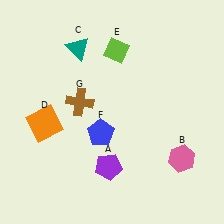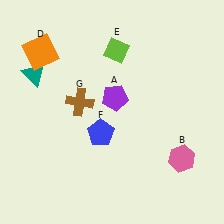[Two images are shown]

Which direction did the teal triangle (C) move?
The teal triangle (C) moved left.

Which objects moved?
The objects that moved are: the purple pentagon (A), the teal triangle (C), the orange square (D).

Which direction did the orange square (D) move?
The orange square (D) moved up.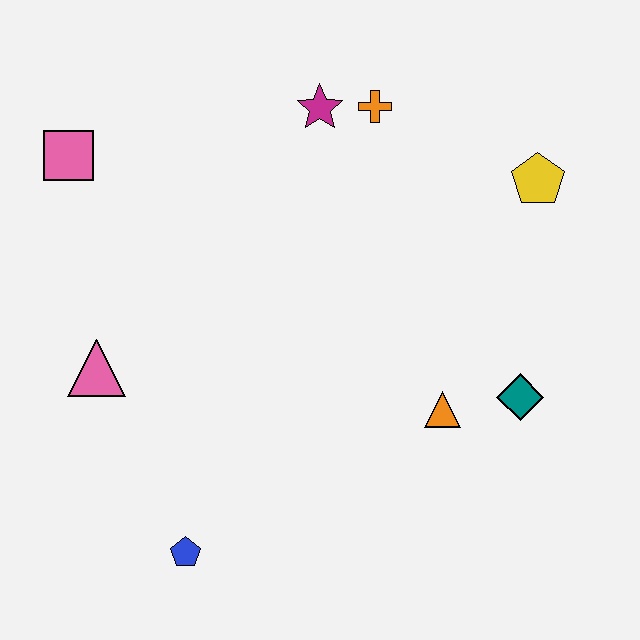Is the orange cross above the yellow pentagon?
Yes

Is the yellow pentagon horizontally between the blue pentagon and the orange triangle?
No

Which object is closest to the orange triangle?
The teal diamond is closest to the orange triangle.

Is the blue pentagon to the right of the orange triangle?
No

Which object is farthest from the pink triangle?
The yellow pentagon is farthest from the pink triangle.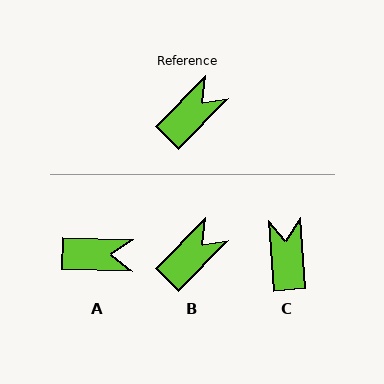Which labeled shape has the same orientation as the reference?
B.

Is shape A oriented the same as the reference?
No, it is off by about 47 degrees.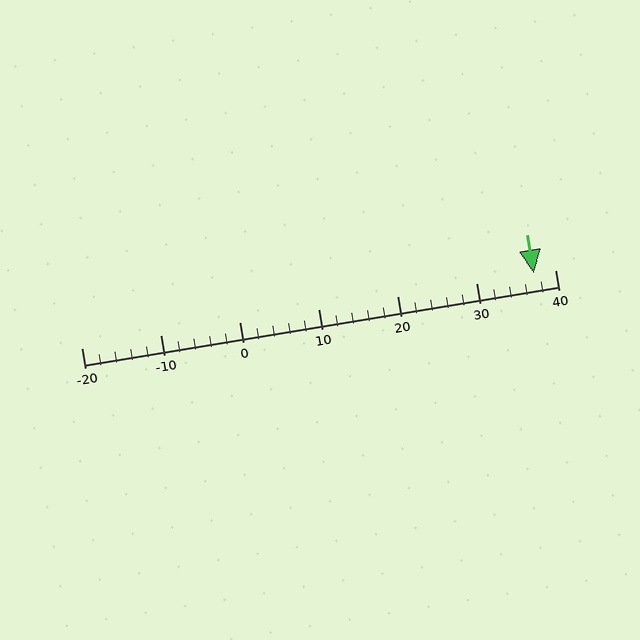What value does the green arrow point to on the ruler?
The green arrow points to approximately 37.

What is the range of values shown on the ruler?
The ruler shows values from -20 to 40.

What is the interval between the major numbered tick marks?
The major tick marks are spaced 10 units apart.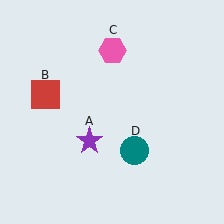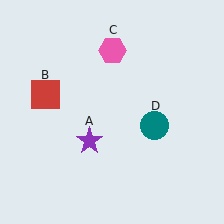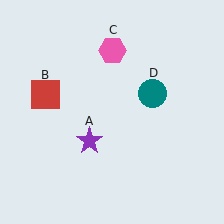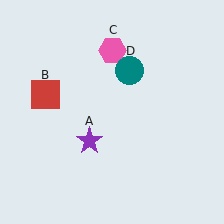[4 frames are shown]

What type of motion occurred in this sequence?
The teal circle (object D) rotated counterclockwise around the center of the scene.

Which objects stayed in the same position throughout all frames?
Purple star (object A) and red square (object B) and pink hexagon (object C) remained stationary.